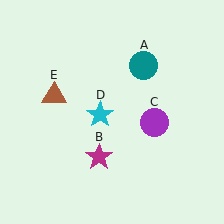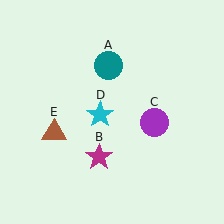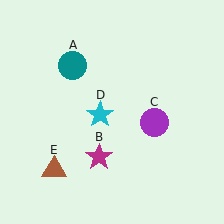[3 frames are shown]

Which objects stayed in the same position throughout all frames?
Magenta star (object B) and purple circle (object C) and cyan star (object D) remained stationary.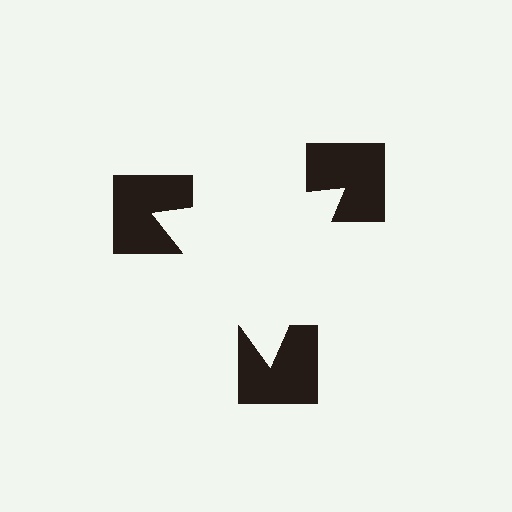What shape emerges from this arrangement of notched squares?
An illusory triangle — its edges are inferred from the aligned wedge cuts in the notched squares, not physically drawn.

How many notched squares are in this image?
There are 3 — one at each vertex of the illusory triangle.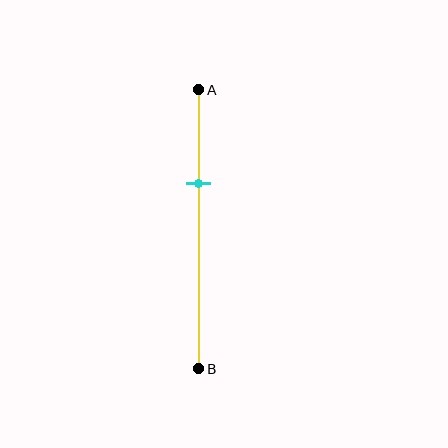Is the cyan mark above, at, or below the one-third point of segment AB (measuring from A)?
The cyan mark is approximately at the one-third point of segment AB.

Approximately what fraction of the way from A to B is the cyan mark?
The cyan mark is approximately 35% of the way from A to B.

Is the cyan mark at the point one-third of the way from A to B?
Yes, the mark is approximately at the one-third point.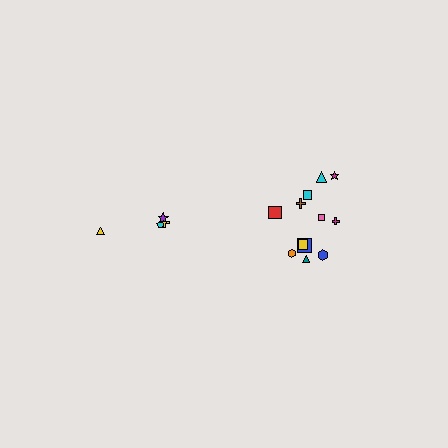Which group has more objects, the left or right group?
The right group.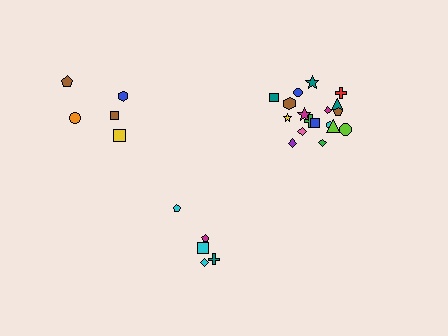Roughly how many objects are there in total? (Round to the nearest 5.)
Roughly 30 objects in total.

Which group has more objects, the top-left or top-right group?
The top-right group.